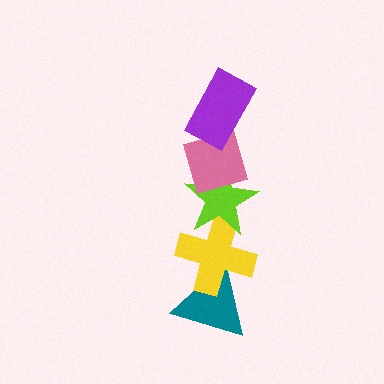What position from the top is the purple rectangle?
The purple rectangle is 1st from the top.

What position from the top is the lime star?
The lime star is 3rd from the top.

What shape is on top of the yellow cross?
The lime star is on top of the yellow cross.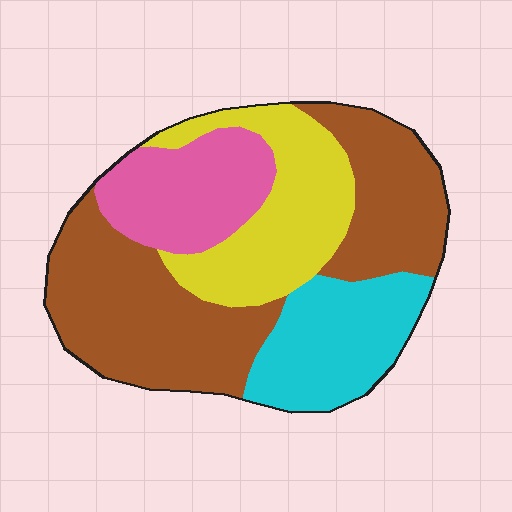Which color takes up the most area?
Brown, at roughly 45%.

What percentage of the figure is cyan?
Cyan takes up between a sixth and a third of the figure.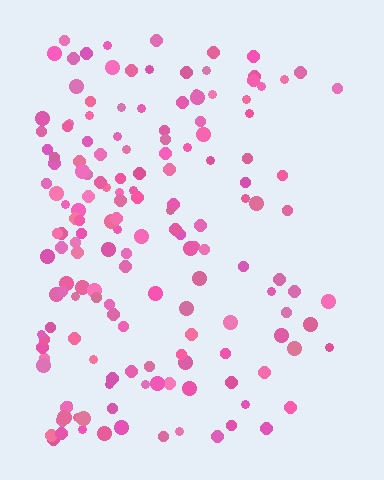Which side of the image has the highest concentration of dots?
The left.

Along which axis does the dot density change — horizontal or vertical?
Horizontal.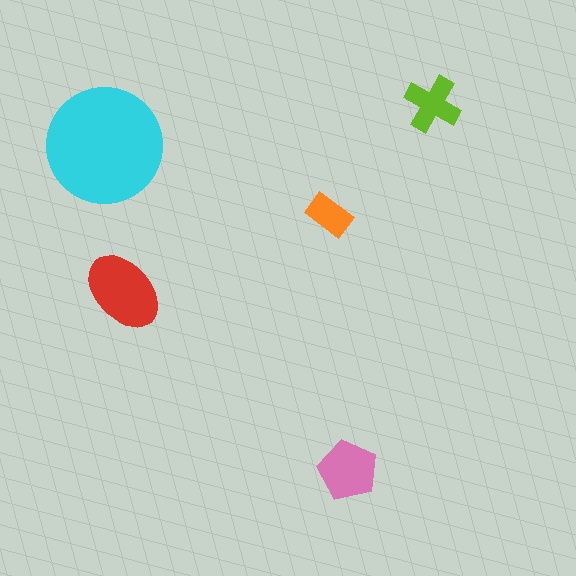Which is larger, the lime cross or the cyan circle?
The cyan circle.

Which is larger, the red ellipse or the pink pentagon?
The red ellipse.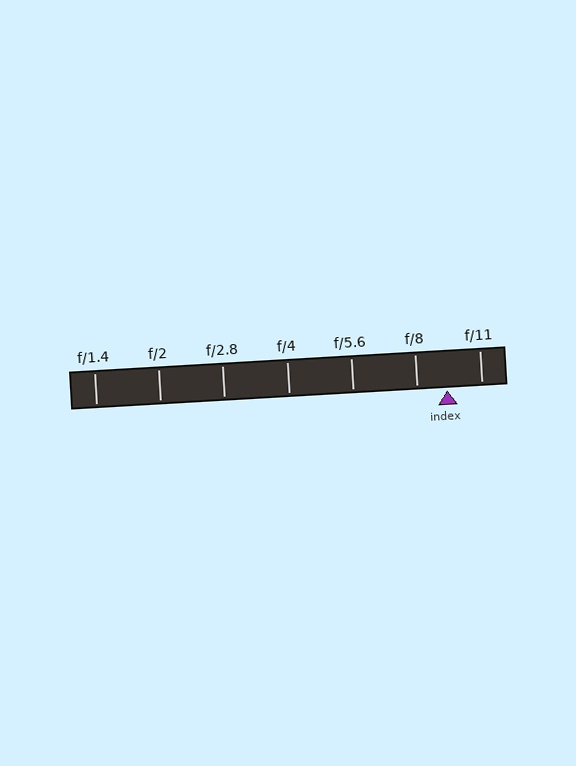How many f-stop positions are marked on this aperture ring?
There are 7 f-stop positions marked.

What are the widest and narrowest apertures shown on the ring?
The widest aperture shown is f/1.4 and the narrowest is f/11.